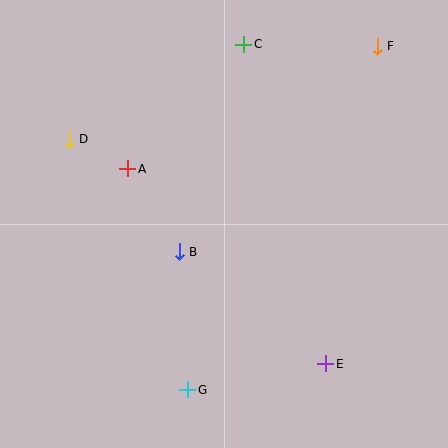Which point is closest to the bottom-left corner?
Point G is closest to the bottom-left corner.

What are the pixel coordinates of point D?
Point D is at (69, 139).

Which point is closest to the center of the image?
Point B at (179, 252) is closest to the center.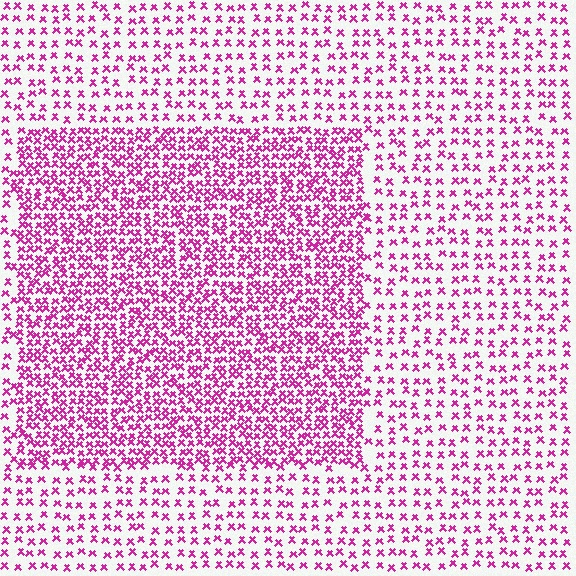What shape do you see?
I see a rectangle.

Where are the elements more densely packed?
The elements are more densely packed inside the rectangle boundary.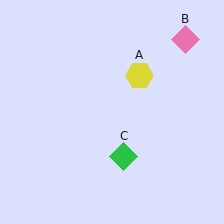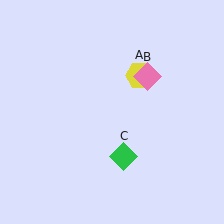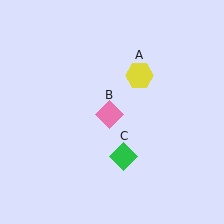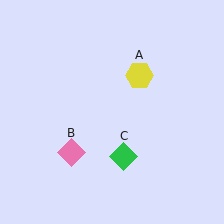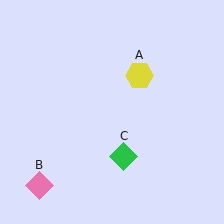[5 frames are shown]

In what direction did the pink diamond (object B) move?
The pink diamond (object B) moved down and to the left.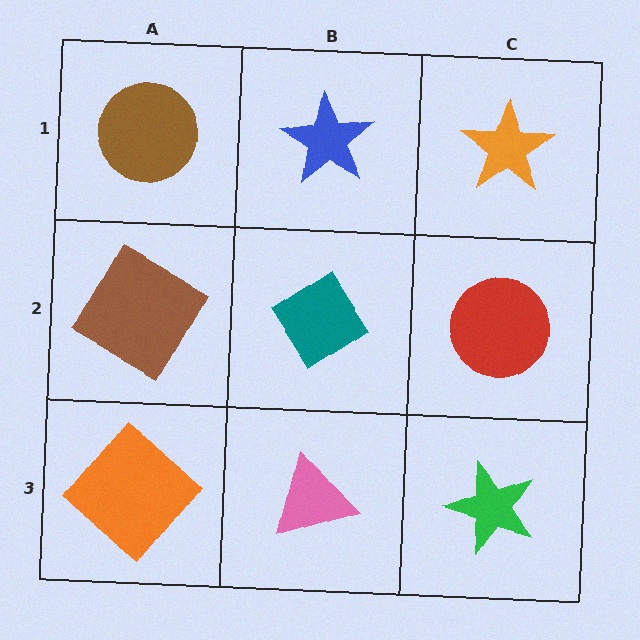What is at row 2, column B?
A teal diamond.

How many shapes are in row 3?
3 shapes.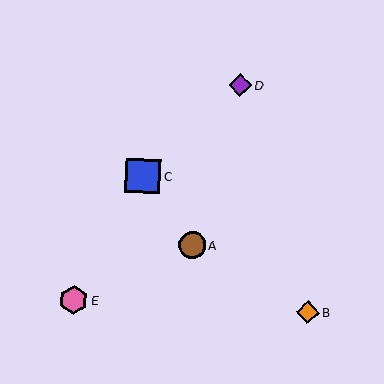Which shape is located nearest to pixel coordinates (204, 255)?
The brown circle (labeled A) at (192, 245) is nearest to that location.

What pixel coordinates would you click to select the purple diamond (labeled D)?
Click at (240, 85) to select the purple diamond D.